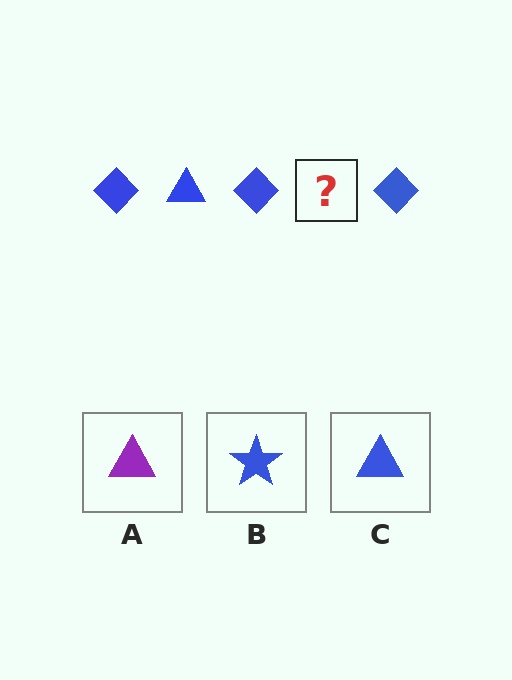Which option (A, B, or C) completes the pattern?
C.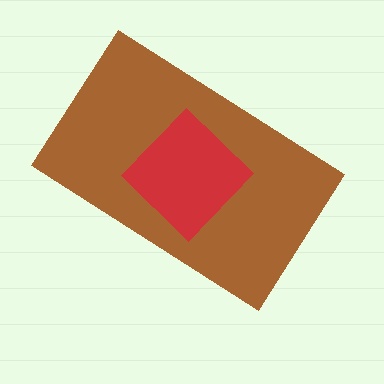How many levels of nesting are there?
2.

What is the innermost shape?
The red diamond.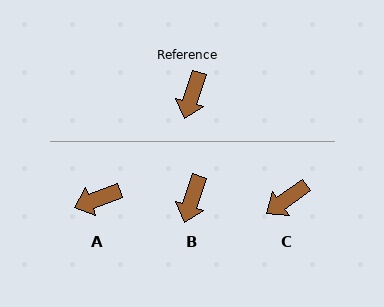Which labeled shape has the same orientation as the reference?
B.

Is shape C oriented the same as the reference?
No, it is off by about 37 degrees.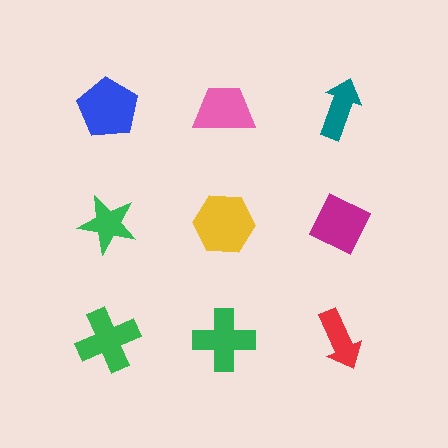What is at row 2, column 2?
A yellow hexagon.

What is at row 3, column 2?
A green cross.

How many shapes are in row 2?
3 shapes.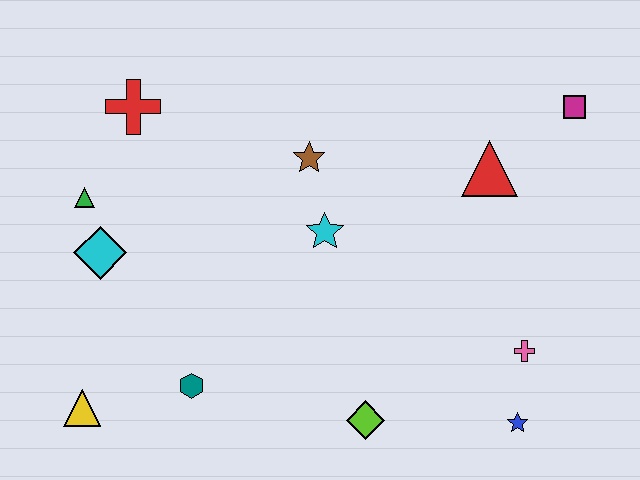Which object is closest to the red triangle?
The magenta square is closest to the red triangle.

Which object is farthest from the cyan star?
The yellow triangle is farthest from the cyan star.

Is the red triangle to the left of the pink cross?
Yes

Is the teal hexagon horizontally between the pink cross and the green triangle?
Yes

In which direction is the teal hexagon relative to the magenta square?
The teal hexagon is to the left of the magenta square.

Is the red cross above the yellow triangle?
Yes